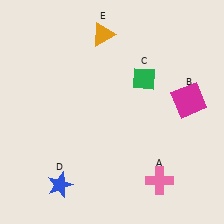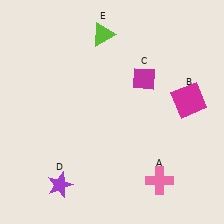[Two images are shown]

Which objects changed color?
C changed from green to magenta. D changed from blue to purple. E changed from orange to lime.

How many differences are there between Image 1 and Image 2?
There are 3 differences between the two images.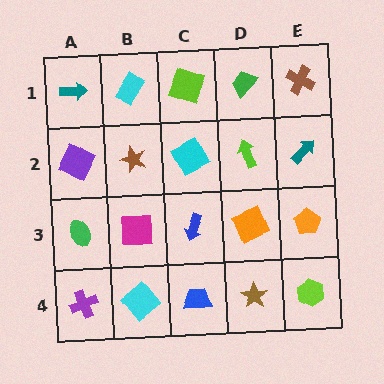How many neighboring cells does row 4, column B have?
3.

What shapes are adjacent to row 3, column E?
A teal arrow (row 2, column E), a lime hexagon (row 4, column E), an orange square (row 3, column D).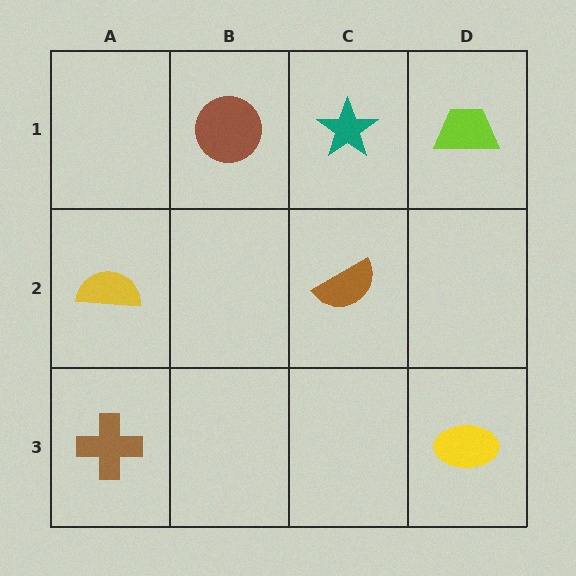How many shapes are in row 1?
3 shapes.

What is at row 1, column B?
A brown circle.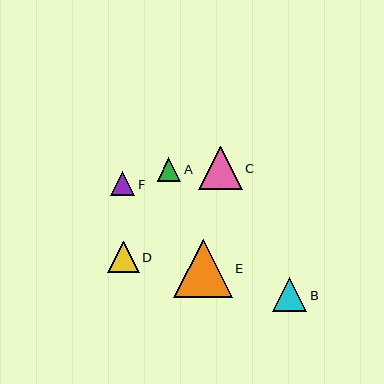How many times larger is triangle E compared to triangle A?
Triangle E is approximately 2.5 times the size of triangle A.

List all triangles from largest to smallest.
From largest to smallest: E, C, B, D, F, A.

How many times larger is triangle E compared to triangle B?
Triangle E is approximately 1.7 times the size of triangle B.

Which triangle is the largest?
Triangle E is the largest with a size of approximately 58 pixels.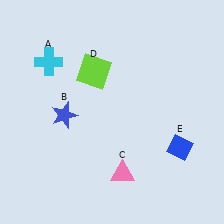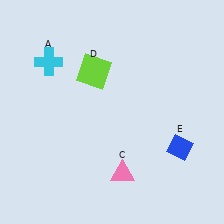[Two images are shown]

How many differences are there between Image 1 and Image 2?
There is 1 difference between the two images.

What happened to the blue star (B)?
The blue star (B) was removed in Image 2. It was in the bottom-left area of Image 1.